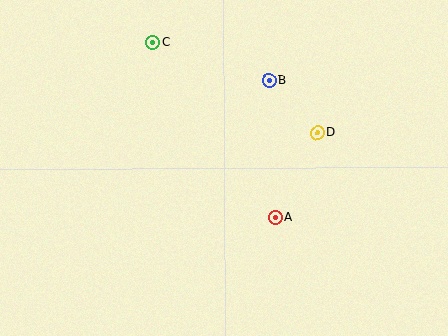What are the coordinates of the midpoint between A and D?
The midpoint between A and D is at (296, 175).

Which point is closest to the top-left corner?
Point C is closest to the top-left corner.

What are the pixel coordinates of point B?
Point B is at (269, 80).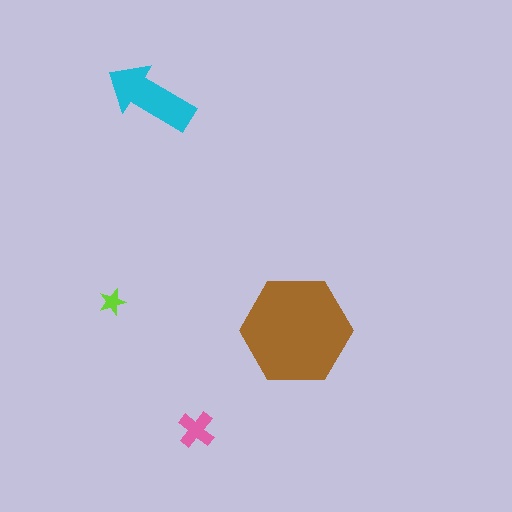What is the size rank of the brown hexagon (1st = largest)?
1st.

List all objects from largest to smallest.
The brown hexagon, the cyan arrow, the pink cross, the lime star.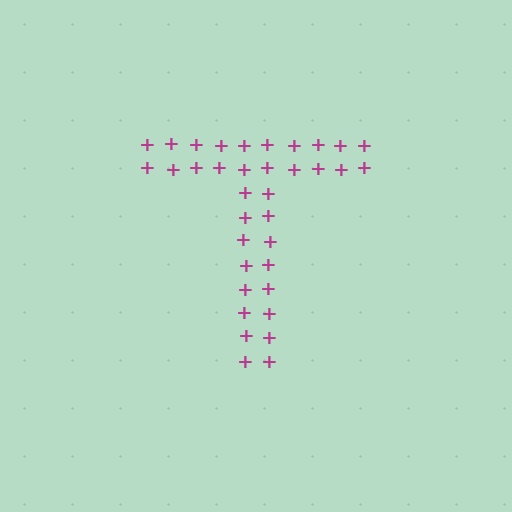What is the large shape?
The large shape is the letter T.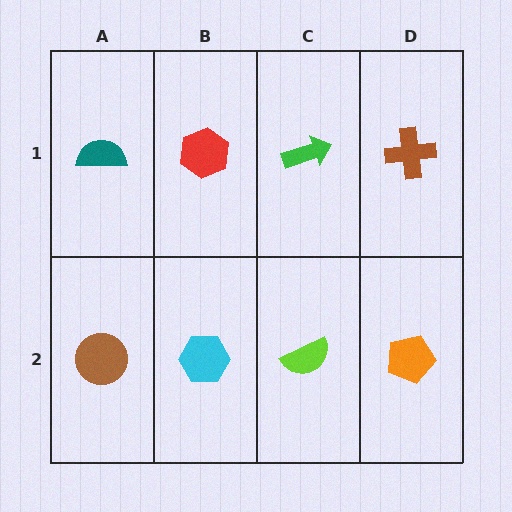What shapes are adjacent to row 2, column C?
A green arrow (row 1, column C), a cyan hexagon (row 2, column B), an orange pentagon (row 2, column D).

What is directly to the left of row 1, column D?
A green arrow.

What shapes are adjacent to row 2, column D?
A brown cross (row 1, column D), a lime semicircle (row 2, column C).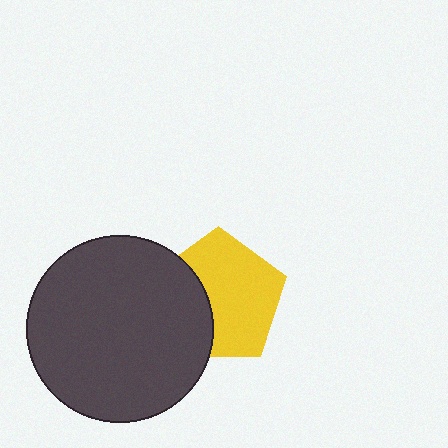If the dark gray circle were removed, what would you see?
You would see the complete yellow pentagon.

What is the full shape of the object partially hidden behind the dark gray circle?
The partially hidden object is a yellow pentagon.